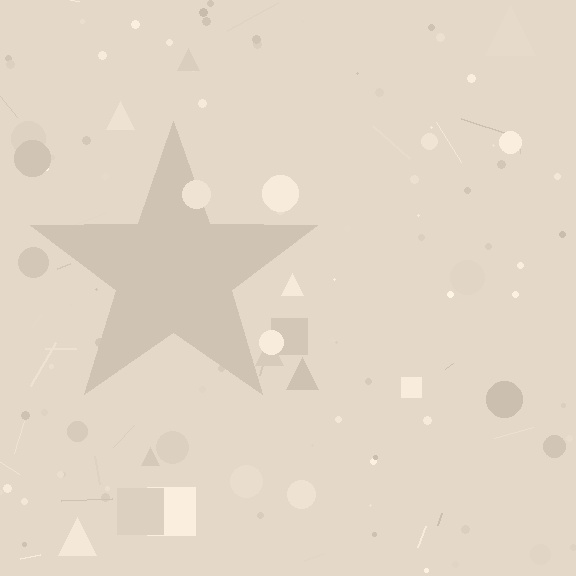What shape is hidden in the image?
A star is hidden in the image.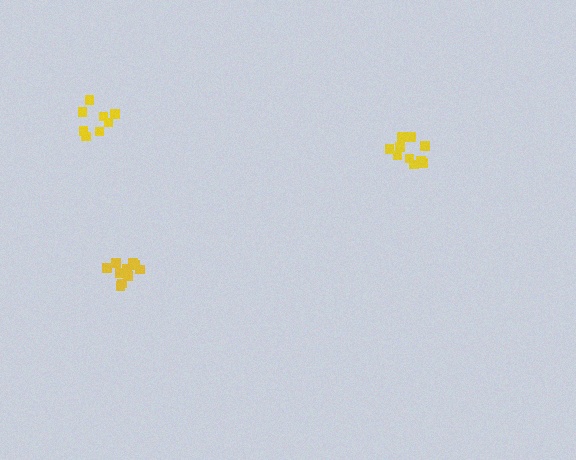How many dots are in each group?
Group 1: 10 dots, Group 2: 10 dots, Group 3: 8 dots (28 total).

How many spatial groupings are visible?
There are 3 spatial groupings.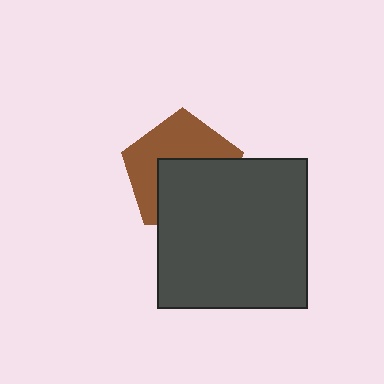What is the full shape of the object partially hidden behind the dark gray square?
The partially hidden object is a brown pentagon.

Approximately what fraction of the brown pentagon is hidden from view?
Roughly 50% of the brown pentagon is hidden behind the dark gray square.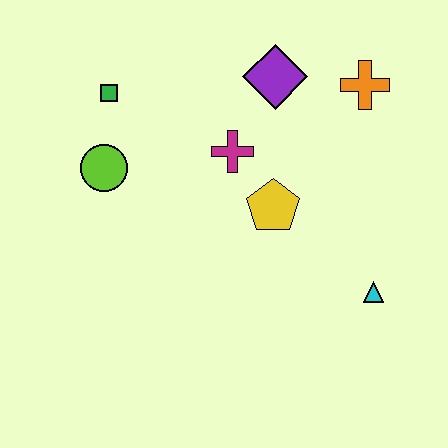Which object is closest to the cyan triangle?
The yellow pentagon is closest to the cyan triangle.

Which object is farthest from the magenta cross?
The cyan triangle is farthest from the magenta cross.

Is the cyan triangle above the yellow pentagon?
No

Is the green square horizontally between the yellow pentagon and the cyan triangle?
No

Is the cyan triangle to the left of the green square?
No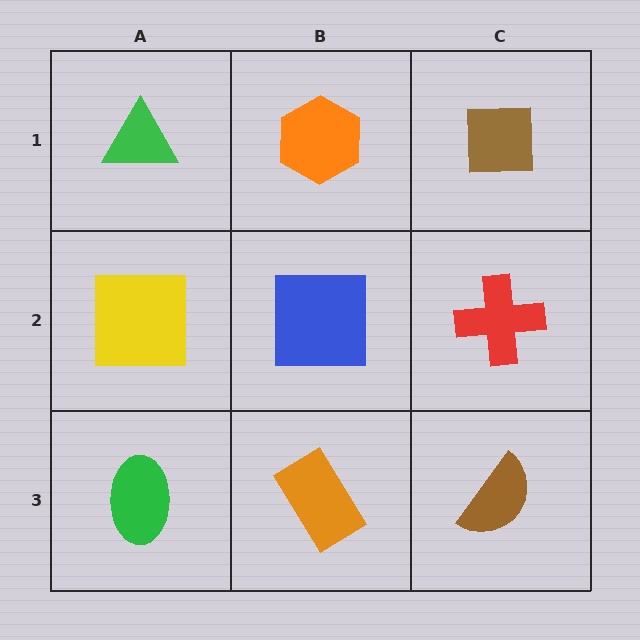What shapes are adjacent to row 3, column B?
A blue square (row 2, column B), a green ellipse (row 3, column A), a brown semicircle (row 3, column C).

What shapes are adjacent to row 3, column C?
A red cross (row 2, column C), an orange rectangle (row 3, column B).